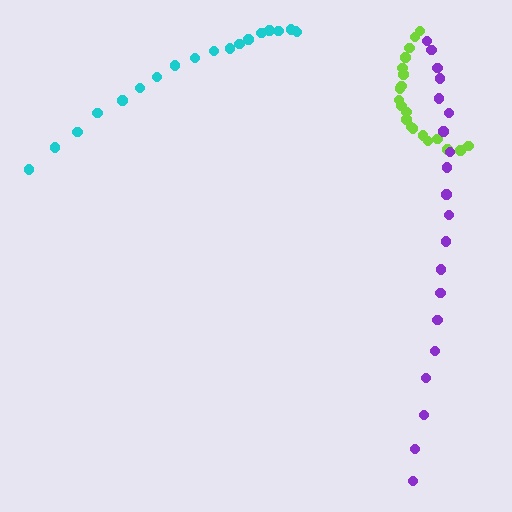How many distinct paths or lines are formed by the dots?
There are 3 distinct paths.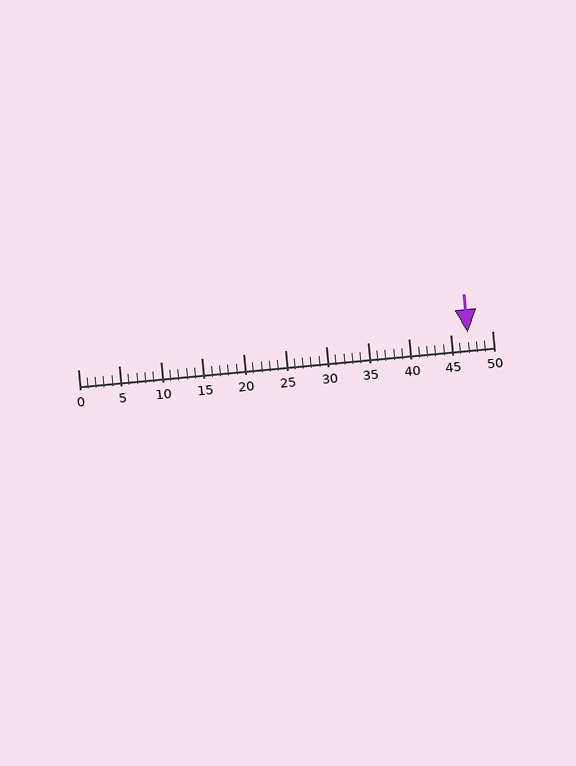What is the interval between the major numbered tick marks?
The major tick marks are spaced 5 units apart.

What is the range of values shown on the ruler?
The ruler shows values from 0 to 50.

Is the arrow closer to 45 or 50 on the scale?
The arrow is closer to 45.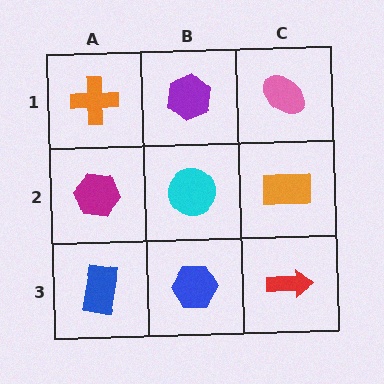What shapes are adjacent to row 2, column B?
A purple hexagon (row 1, column B), a blue hexagon (row 3, column B), a magenta hexagon (row 2, column A), an orange rectangle (row 2, column C).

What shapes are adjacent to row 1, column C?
An orange rectangle (row 2, column C), a purple hexagon (row 1, column B).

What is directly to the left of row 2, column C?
A cyan circle.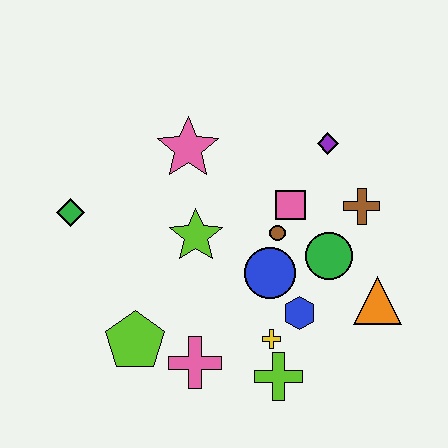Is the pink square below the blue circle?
No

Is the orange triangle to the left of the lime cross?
No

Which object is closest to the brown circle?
The pink square is closest to the brown circle.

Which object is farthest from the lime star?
The orange triangle is farthest from the lime star.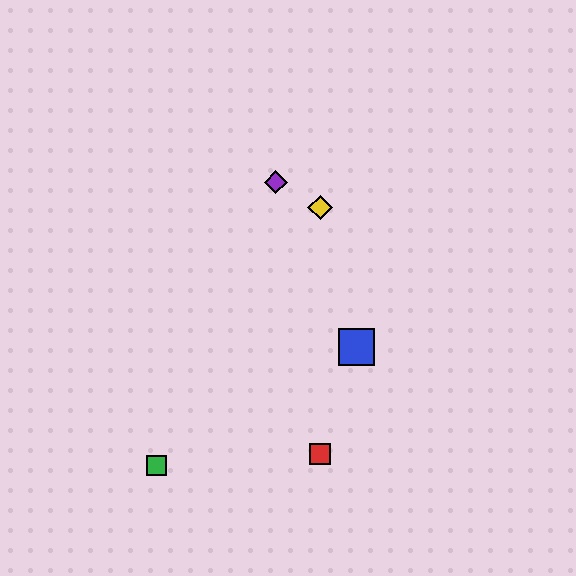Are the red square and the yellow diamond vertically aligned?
Yes, both are at x≈320.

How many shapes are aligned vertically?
2 shapes (the red square, the yellow diamond) are aligned vertically.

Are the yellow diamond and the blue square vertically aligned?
No, the yellow diamond is at x≈320 and the blue square is at x≈357.